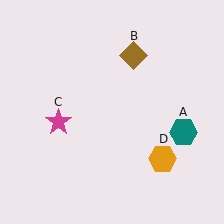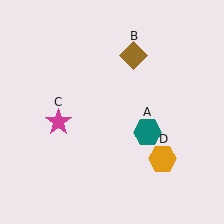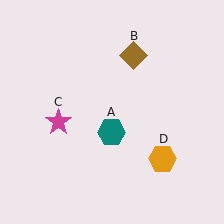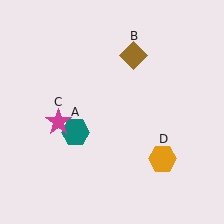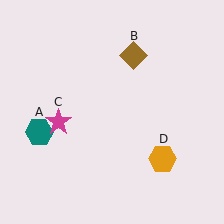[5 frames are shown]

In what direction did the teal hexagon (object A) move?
The teal hexagon (object A) moved left.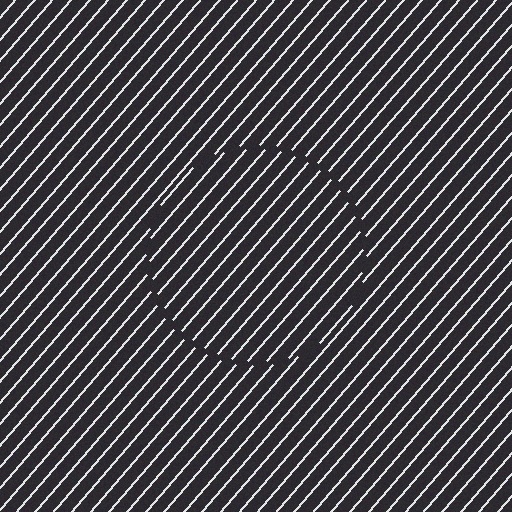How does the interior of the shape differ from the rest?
The interior of the shape contains the same grating, shifted by half a period — the contour is defined by the phase discontinuity where line-ends from the inner and outer gratings abut.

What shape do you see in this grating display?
An illusory circle. The interior of the shape contains the same grating, shifted by half a period — the contour is defined by the phase discontinuity where line-ends from the inner and outer gratings abut.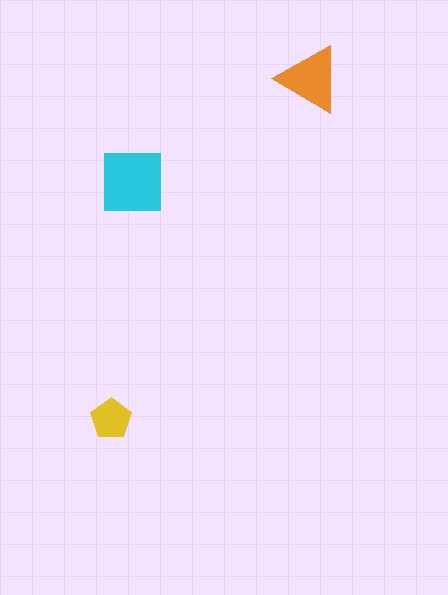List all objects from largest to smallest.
The cyan square, the orange triangle, the yellow pentagon.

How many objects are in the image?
There are 3 objects in the image.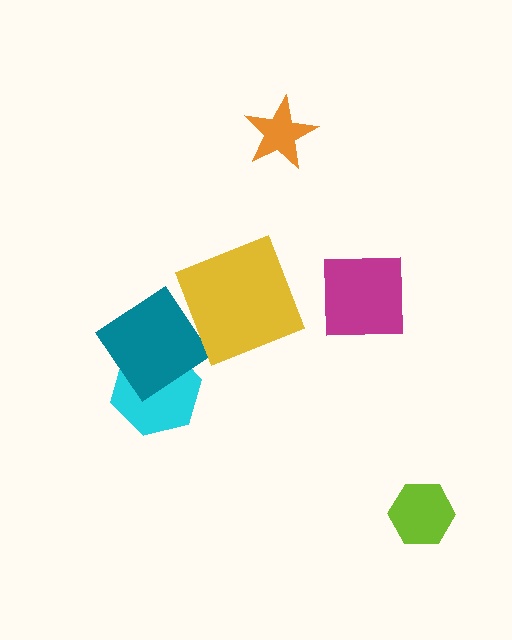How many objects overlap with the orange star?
0 objects overlap with the orange star.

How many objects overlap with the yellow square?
0 objects overlap with the yellow square.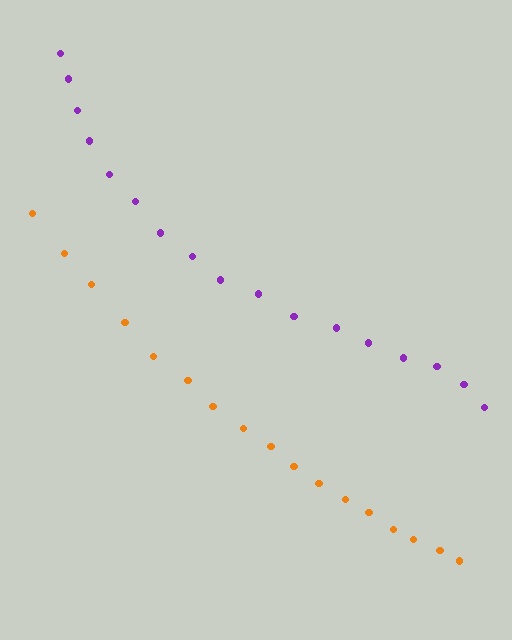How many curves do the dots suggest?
There are 2 distinct paths.